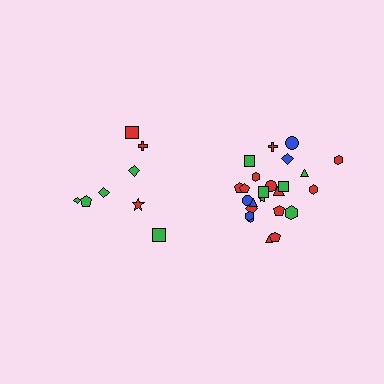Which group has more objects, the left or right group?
The right group.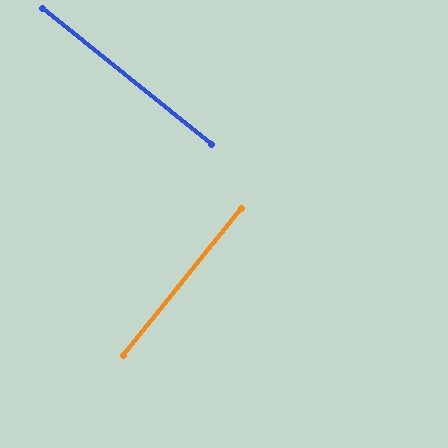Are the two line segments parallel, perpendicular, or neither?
Perpendicular — they meet at approximately 90°.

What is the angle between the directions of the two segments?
Approximately 90 degrees.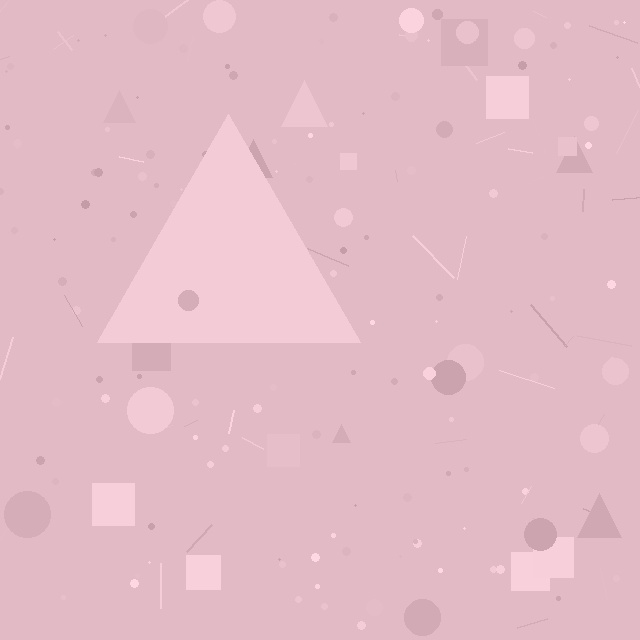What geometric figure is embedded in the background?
A triangle is embedded in the background.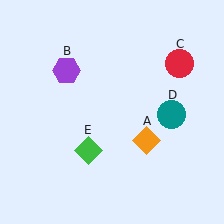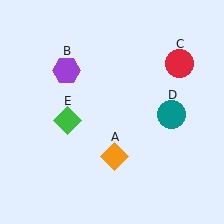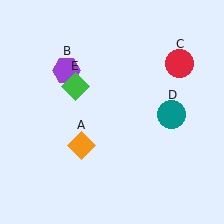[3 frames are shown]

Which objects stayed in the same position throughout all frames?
Purple hexagon (object B) and red circle (object C) and teal circle (object D) remained stationary.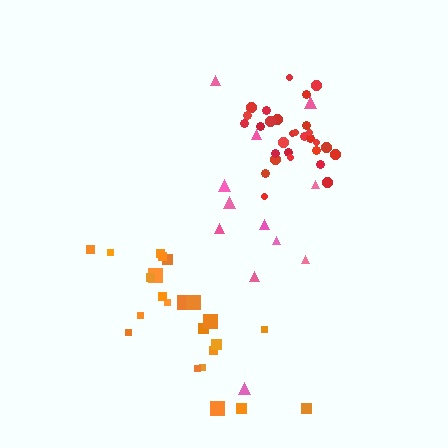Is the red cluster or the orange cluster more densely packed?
Red.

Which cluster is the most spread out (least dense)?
Pink.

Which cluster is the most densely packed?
Red.